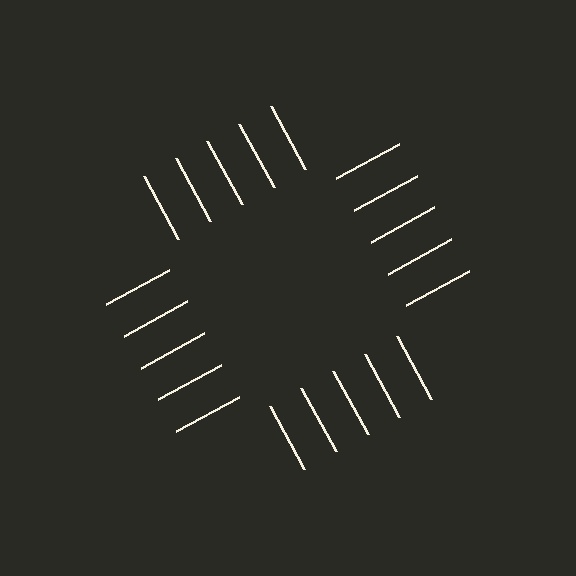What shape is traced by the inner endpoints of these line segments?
An illusory square — the line segments terminate on its edges but no continuous stroke is drawn.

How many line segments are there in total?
20 — 5 along each of the 4 edges.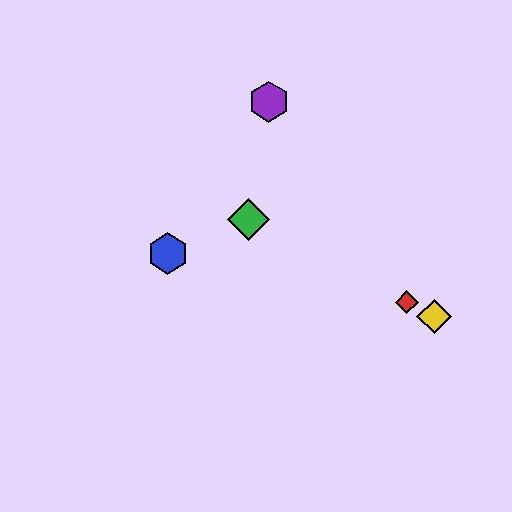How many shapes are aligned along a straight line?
3 shapes (the red diamond, the green diamond, the yellow diamond) are aligned along a straight line.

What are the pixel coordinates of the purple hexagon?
The purple hexagon is at (269, 102).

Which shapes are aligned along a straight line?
The red diamond, the green diamond, the yellow diamond are aligned along a straight line.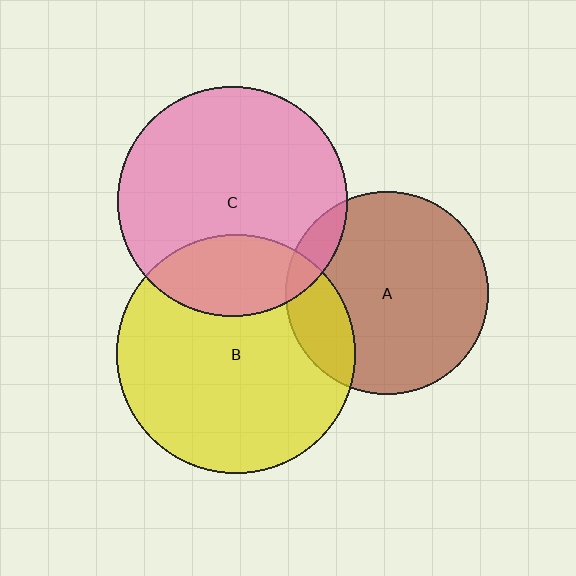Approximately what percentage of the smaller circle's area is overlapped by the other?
Approximately 10%.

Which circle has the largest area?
Circle B (yellow).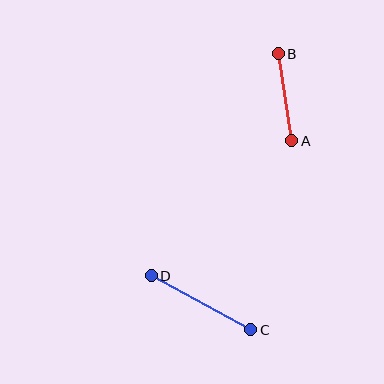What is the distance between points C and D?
The distance is approximately 113 pixels.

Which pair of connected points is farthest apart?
Points C and D are farthest apart.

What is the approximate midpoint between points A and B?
The midpoint is at approximately (285, 97) pixels.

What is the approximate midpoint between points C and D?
The midpoint is at approximately (201, 303) pixels.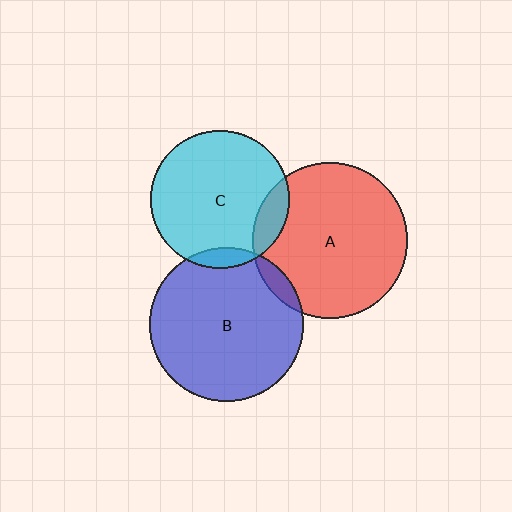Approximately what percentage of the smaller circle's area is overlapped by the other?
Approximately 5%.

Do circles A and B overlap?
Yes.